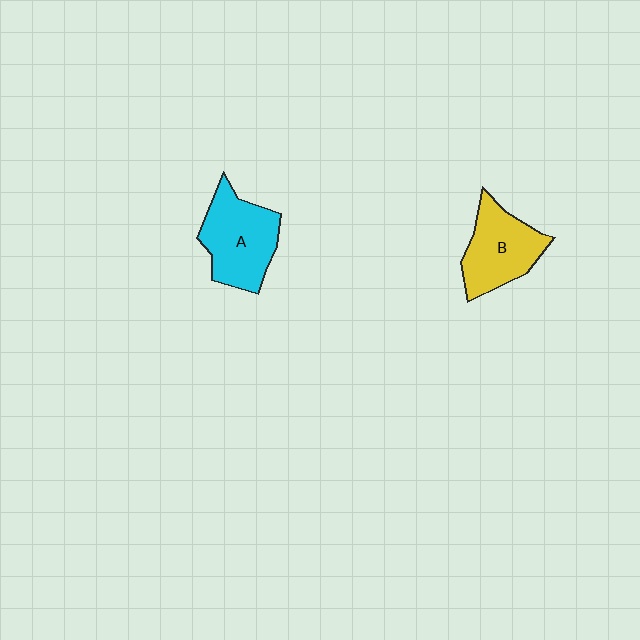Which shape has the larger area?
Shape A (cyan).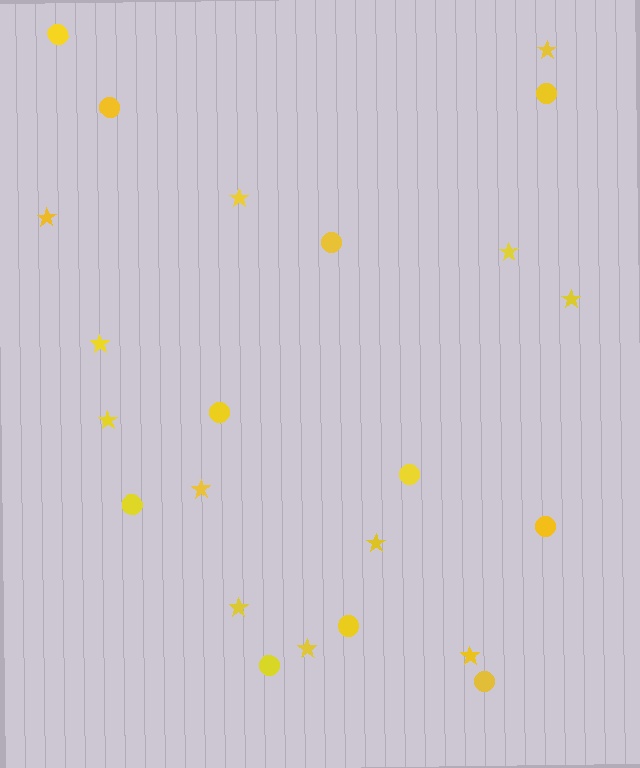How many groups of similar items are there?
There are 2 groups: one group of stars (12) and one group of circles (11).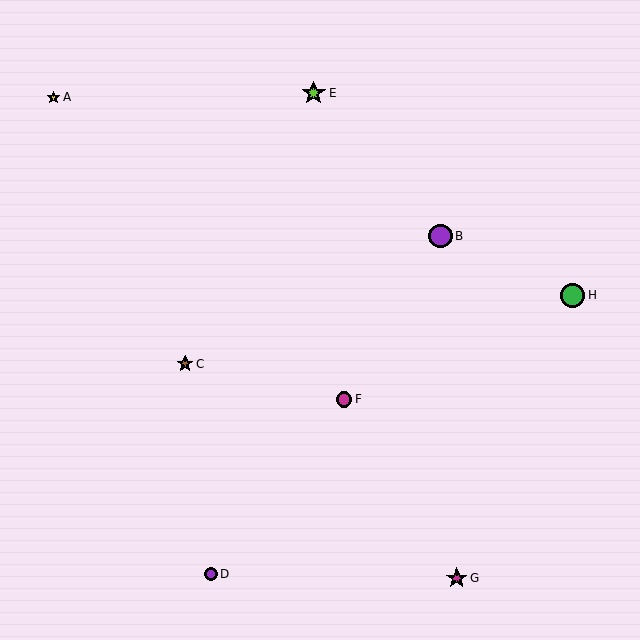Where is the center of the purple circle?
The center of the purple circle is at (440, 236).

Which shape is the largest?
The lime star (labeled E) is the largest.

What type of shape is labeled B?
Shape B is a purple circle.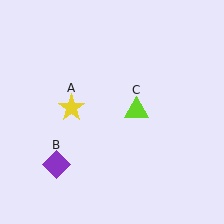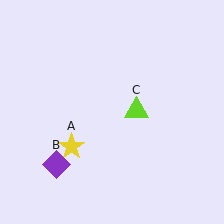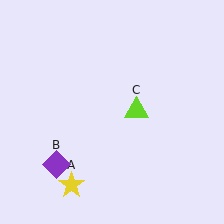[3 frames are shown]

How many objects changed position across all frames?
1 object changed position: yellow star (object A).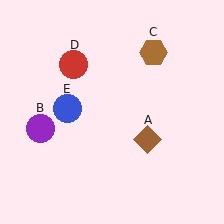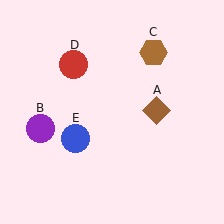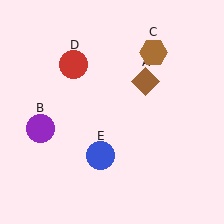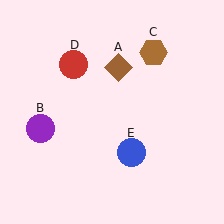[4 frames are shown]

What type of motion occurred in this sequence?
The brown diamond (object A), blue circle (object E) rotated counterclockwise around the center of the scene.